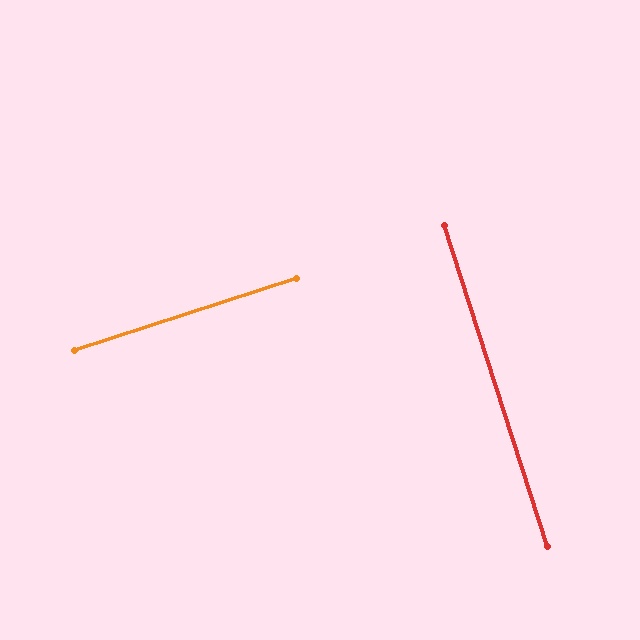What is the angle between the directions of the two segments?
Approximately 90 degrees.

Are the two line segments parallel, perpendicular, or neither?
Perpendicular — they meet at approximately 90°.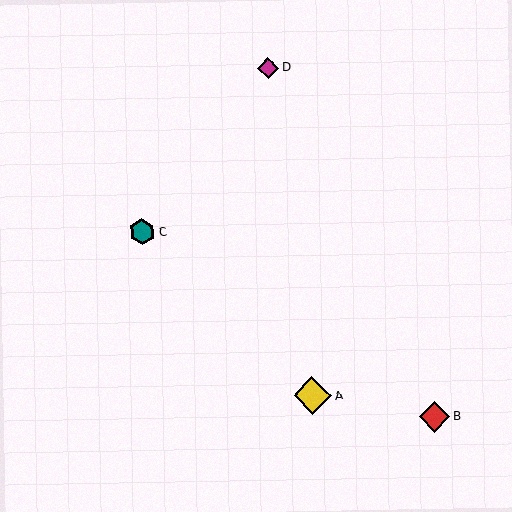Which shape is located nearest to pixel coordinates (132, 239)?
The teal hexagon (labeled C) at (142, 232) is nearest to that location.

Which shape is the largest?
The yellow diamond (labeled A) is the largest.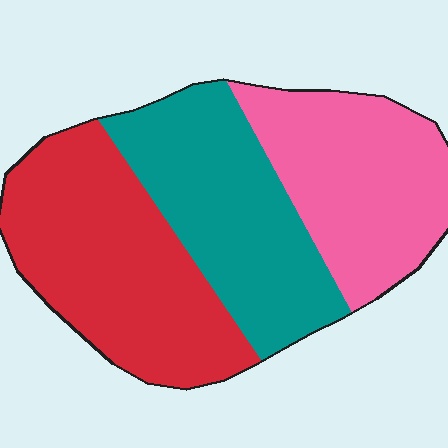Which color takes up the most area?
Red, at roughly 40%.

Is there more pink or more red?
Red.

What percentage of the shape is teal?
Teal takes up about one third (1/3) of the shape.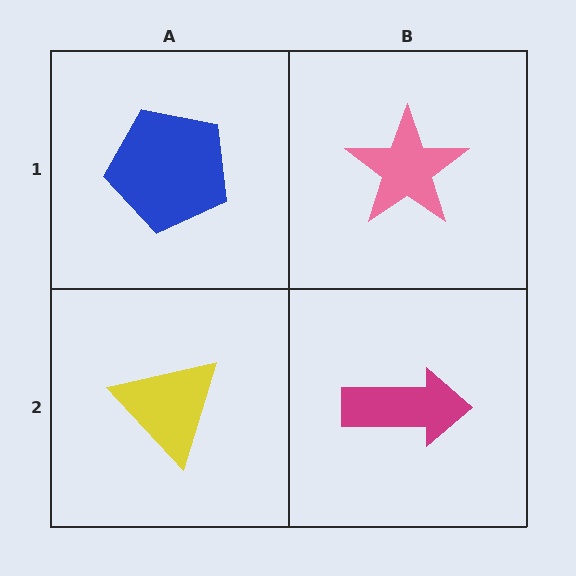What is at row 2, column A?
A yellow triangle.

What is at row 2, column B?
A magenta arrow.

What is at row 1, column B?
A pink star.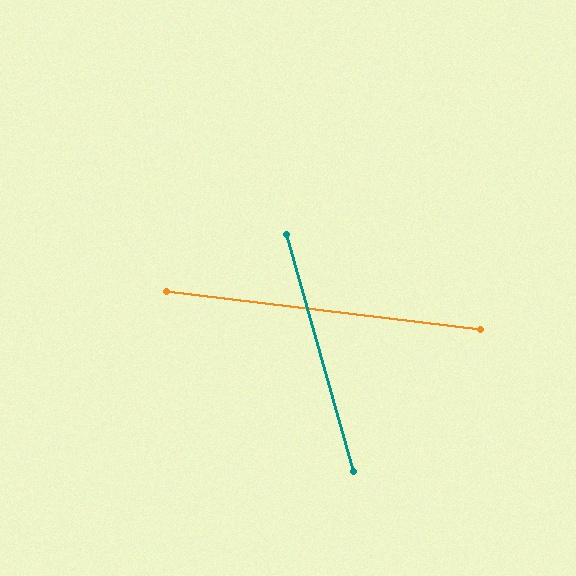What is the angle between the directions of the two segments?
Approximately 67 degrees.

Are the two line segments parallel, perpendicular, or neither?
Neither parallel nor perpendicular — they differ by about 67°.